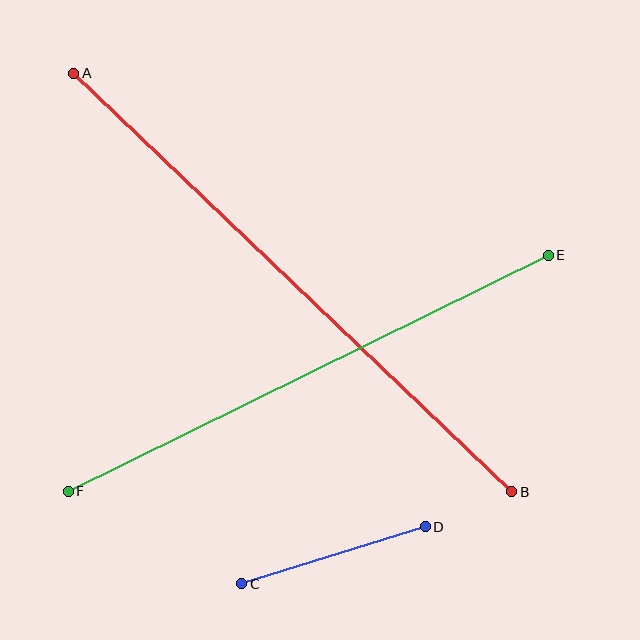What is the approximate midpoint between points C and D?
The midpoint is at approximately (334, 555) pixels.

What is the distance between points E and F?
The distance is approximately 535 pixels.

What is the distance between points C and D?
The distance is approximately 192 pixels.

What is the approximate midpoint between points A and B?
The midpoint is at approximately (293, 282) pixels.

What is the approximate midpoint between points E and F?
The midpoint is at approximately (308, 373) pixels.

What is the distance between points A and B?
The distance is approximately 606 pixels.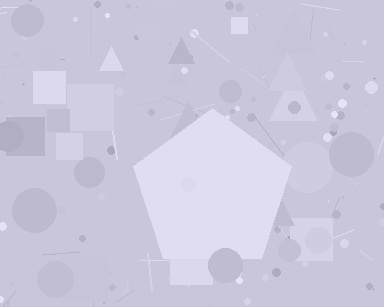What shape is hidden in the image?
A pentagon is hidden in the image.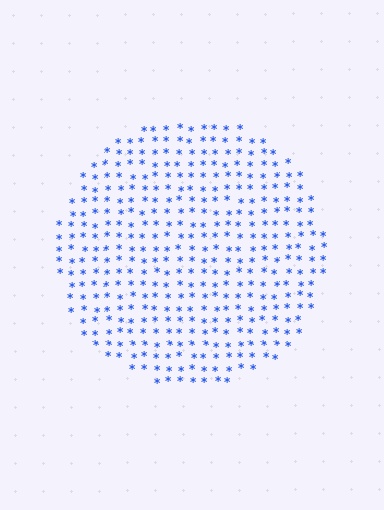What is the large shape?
The large shape is a circle.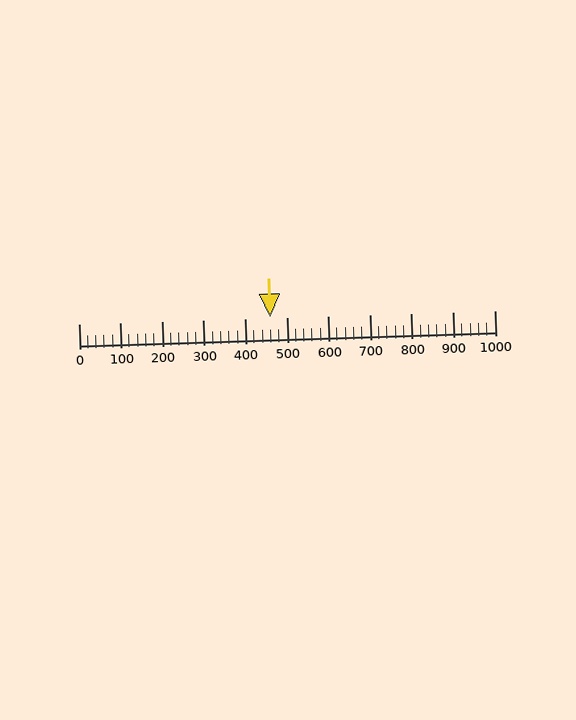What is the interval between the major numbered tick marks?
The major tick marks are spaced 100 units apart.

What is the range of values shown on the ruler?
The ruler shows values from 0 to 1000.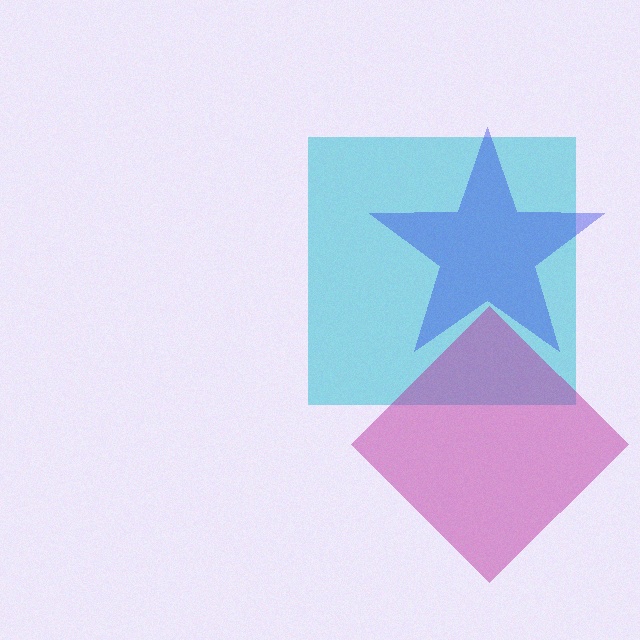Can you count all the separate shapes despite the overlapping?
Yes, there are 3 separate shapes.